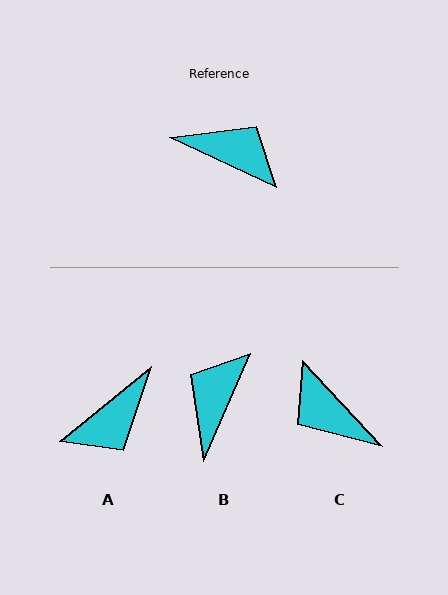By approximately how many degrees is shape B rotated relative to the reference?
Approximately 92 degrees counter-clockwise.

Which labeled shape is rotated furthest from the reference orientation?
C, about 158 degrees away.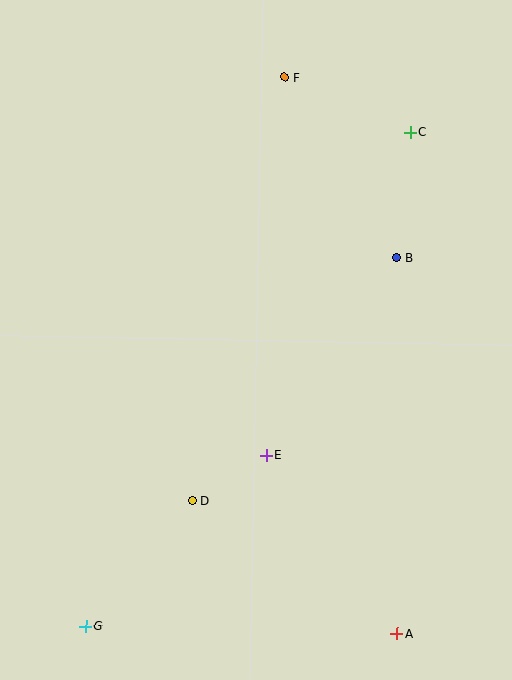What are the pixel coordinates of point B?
Point B is at (396, 258).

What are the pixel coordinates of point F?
Point F is at (285, 77).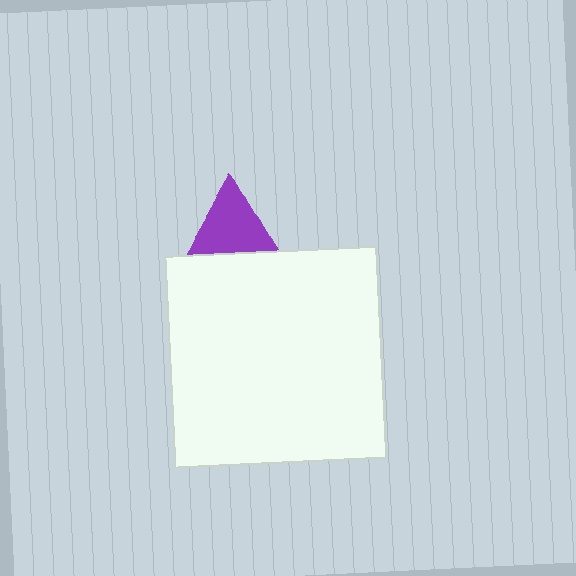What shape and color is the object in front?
The object in front is a white square.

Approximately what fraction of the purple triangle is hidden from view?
Roughly 47% of the purple triangle is hidden behind the white square.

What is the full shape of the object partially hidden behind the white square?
The partially hidden object is a purple triangle.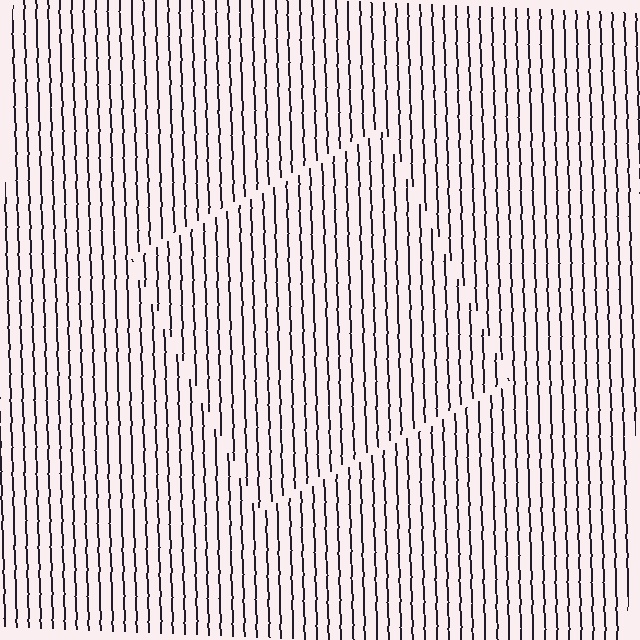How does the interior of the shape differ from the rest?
The interior of the shape contains the same grating, shifted by half a period — the contour is defined by the phase discontinuity where line-ends from the inner and outer gratings abut.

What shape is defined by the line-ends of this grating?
An illusory square. The interior of the shape contains the same grating, shifted by half a period — the contour is defined by the phase discontinuity where line-ends from the inner and outer gratings abut.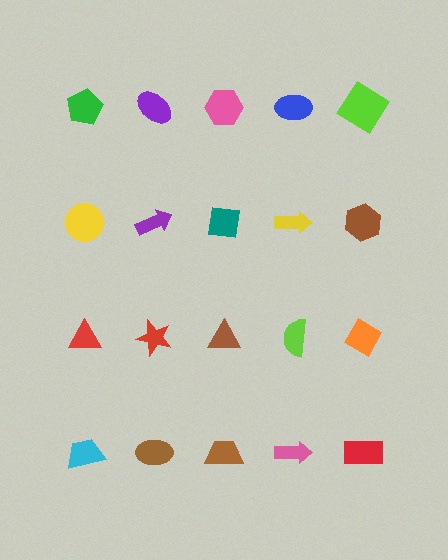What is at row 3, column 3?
A brown triangle.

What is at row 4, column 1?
A cyan trapezoid.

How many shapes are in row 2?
5 shapes.